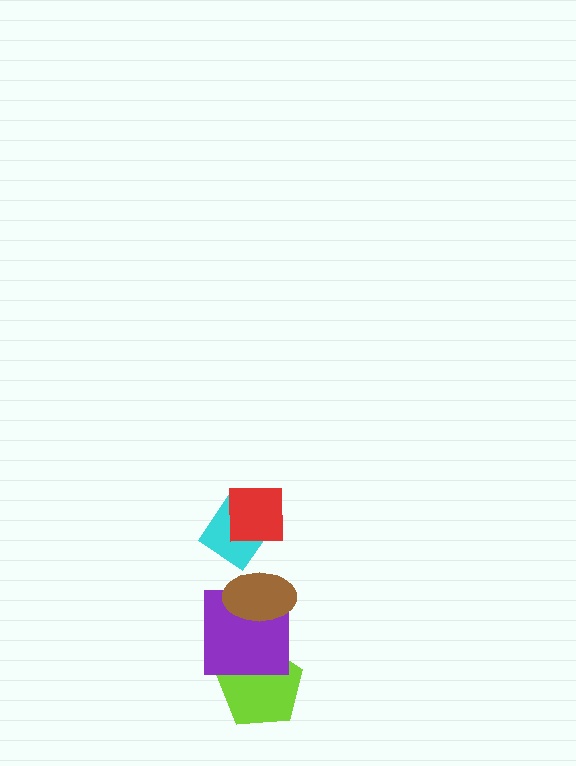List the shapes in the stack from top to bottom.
From top to bottom: the red square, the cyan diamond, the brown ellipse, the purple square, the lime pentagon.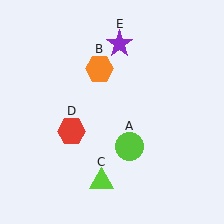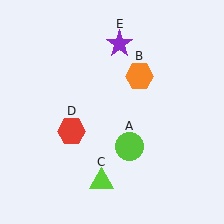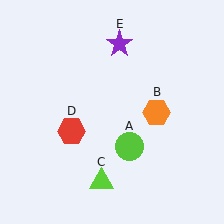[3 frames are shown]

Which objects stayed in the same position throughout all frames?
Lime circle (object A) and lime triangle (object C) and red hexagon (object D) and purple star (object E) remained stationary.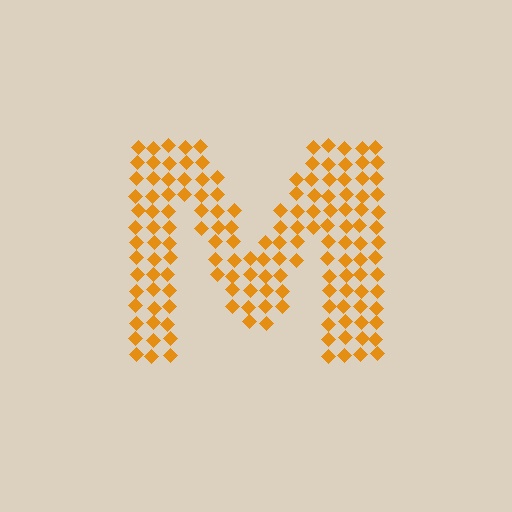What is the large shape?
The large shape is the letter M.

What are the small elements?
The small elements are diamonds.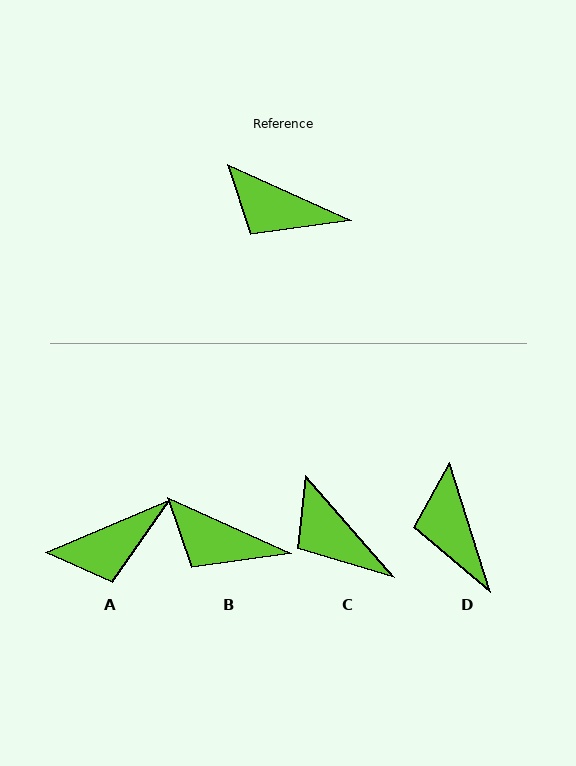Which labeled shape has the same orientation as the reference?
B.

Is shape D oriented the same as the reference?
No, it is off by about 49 degrees.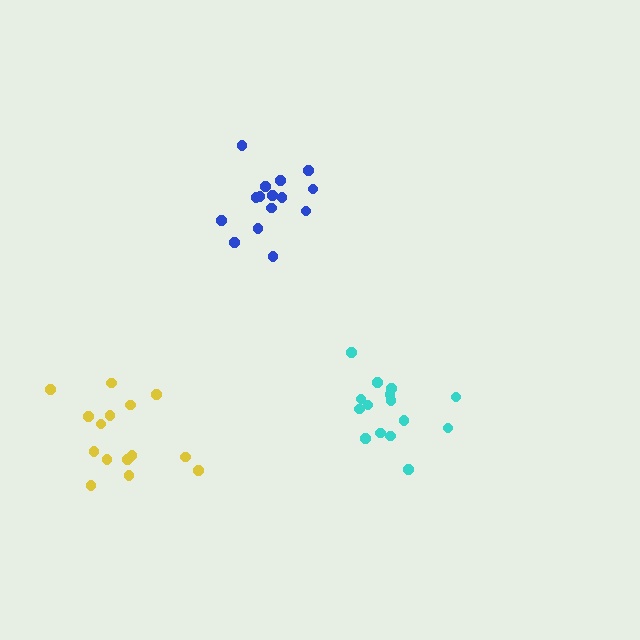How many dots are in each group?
Group 1: 15 dots, Group 2: 15 dots, Group 3: 15 dots (45 total).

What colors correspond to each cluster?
The clusters are colored: cyan, blue, yellow.